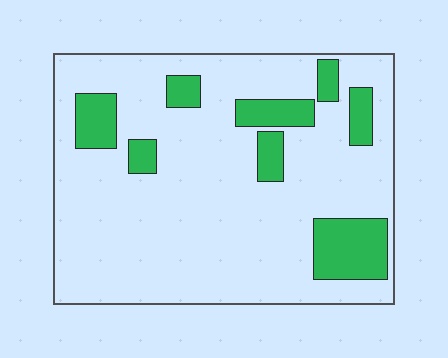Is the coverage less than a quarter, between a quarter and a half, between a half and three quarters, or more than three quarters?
Less than a quarter.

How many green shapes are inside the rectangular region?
8.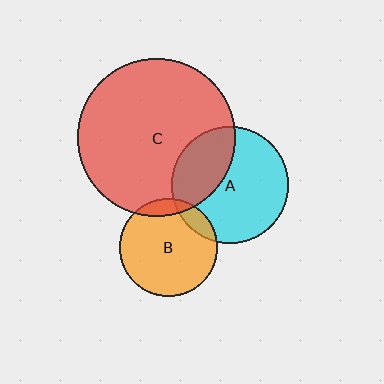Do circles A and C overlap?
Yes.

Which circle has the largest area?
Circle C (red).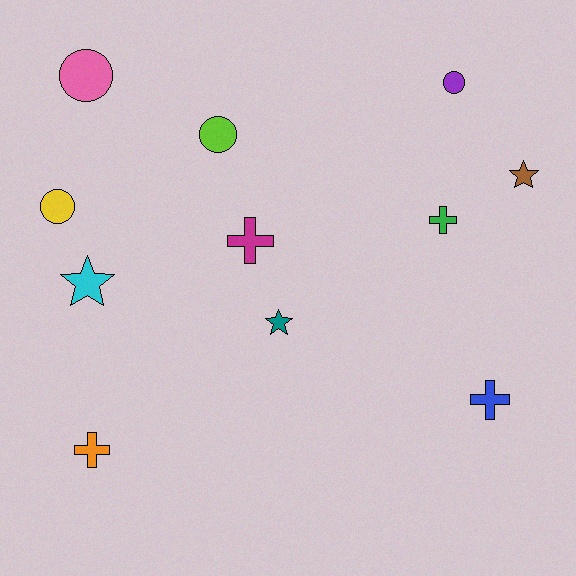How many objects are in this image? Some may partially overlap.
There are 11 objects.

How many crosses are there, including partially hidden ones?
There are 4 crosses.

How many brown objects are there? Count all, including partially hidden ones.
There is 1 brown object.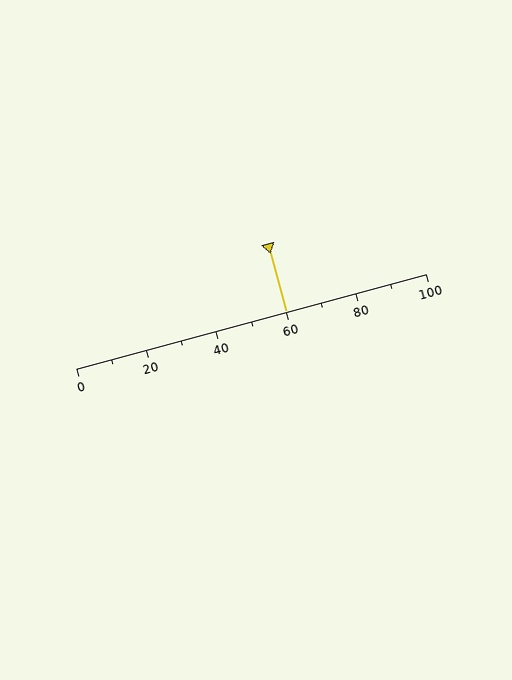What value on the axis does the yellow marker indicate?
The marker indicates approximately 60.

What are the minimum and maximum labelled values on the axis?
The axis runs from 0 to 100.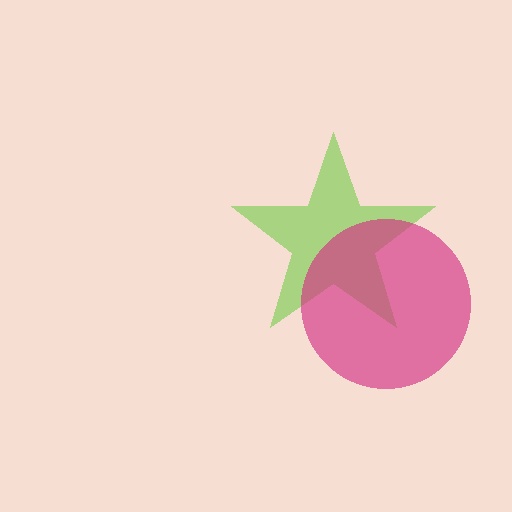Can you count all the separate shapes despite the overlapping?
Yes, there are 2 separate shapes.